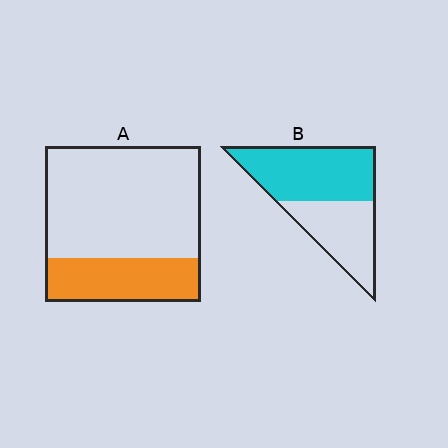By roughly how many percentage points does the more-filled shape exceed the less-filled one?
By roughly 30 percentage points (B over A).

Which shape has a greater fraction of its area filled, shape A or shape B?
Shape B.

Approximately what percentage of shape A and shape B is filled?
A is approximately 30% and B is approximately 60%.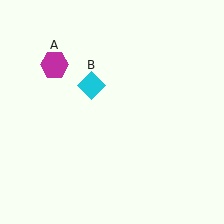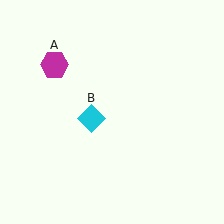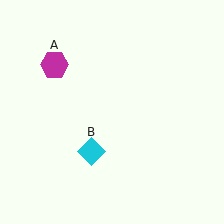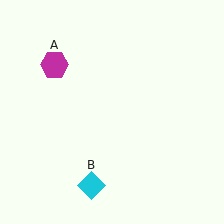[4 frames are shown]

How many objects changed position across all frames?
1 object changed position: cyan diamond (object B).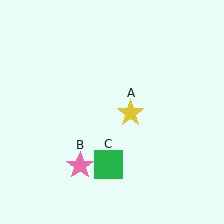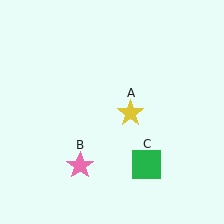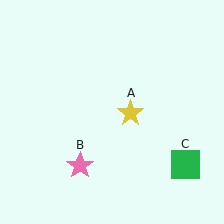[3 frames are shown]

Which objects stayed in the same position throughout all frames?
Yellow star (object A) and pink star (object B) remained stationary.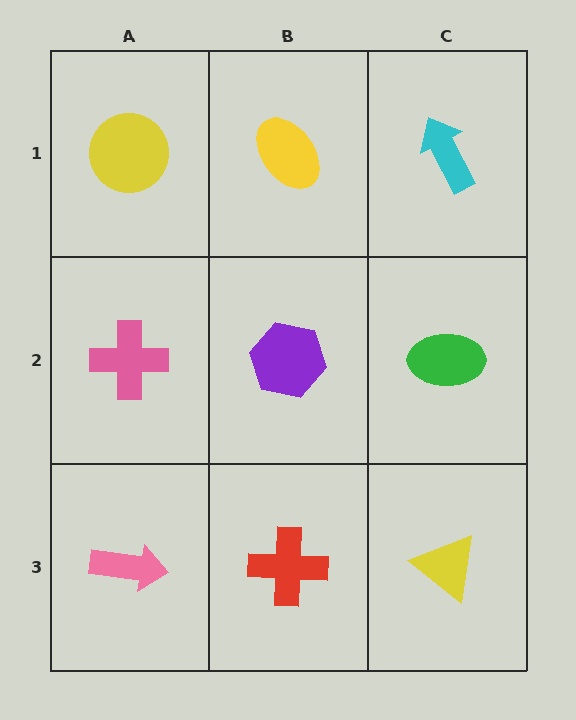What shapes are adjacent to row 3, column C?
A green ellipse (row 2, column C), a red cross (row 3, column B).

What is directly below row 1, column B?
A purple hexagon.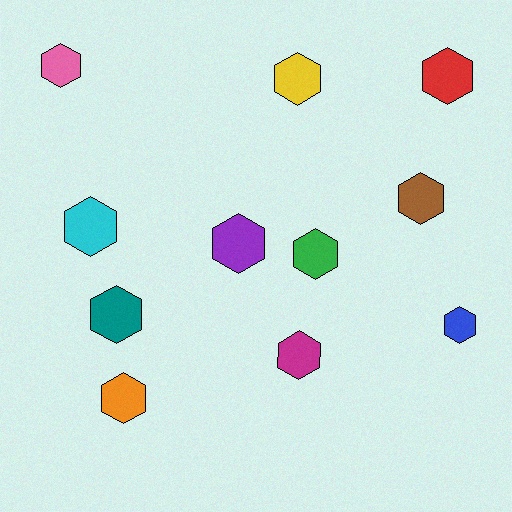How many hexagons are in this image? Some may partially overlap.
There are 11 hexagons.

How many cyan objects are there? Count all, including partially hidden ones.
There is 1 cyan object.